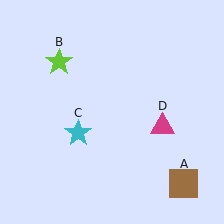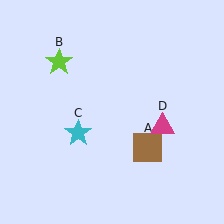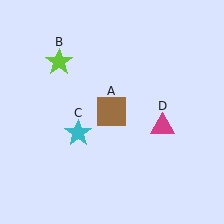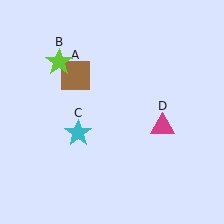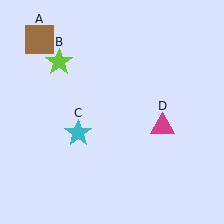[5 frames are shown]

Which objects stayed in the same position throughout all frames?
Lime star (object B) and cyan star (object C) and magenta triangle (object D) remained stationary.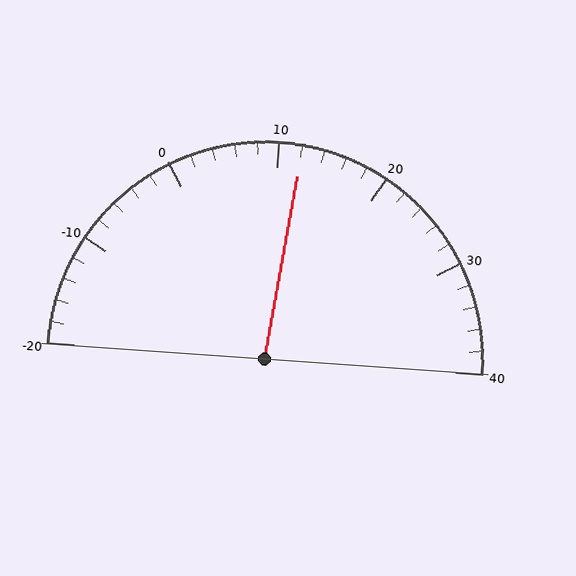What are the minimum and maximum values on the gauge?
The gauge ranges from -20 to 40.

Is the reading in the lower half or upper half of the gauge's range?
The reading is in the upper half of the range (-20 to 40).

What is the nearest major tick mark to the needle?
The nearest major tick mark is 10.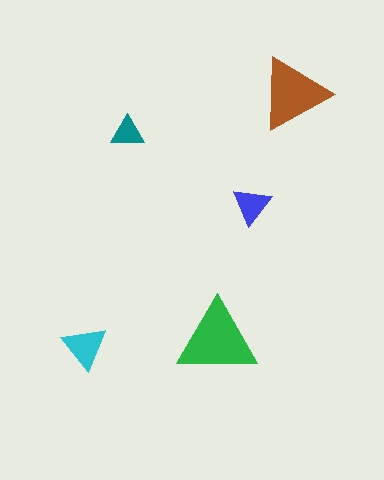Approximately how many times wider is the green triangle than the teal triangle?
About 2.5 times wider.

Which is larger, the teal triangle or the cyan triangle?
The cyan one.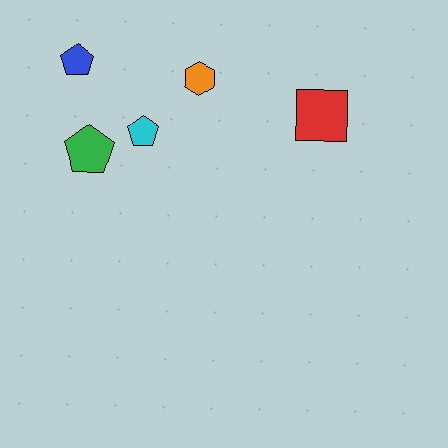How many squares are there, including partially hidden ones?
There is 1 square.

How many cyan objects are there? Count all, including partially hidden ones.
There is 1 cyan object.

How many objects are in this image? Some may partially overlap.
There are 5 objects.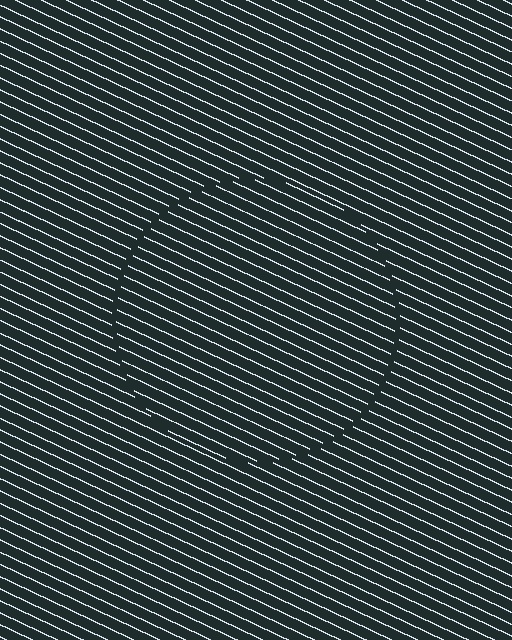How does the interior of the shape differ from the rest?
The interior of the shape contains the same grating, shifted by half a period — the contour is defined by the phase discontinuity where line-ends from the inner and outer gratings abut.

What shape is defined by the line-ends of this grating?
An illusory circle. The interior of the shape contains the same grating, shifted by half a period — the contour is defined by the phase discontinuity where line-ends from the inner and outer gratings abut.